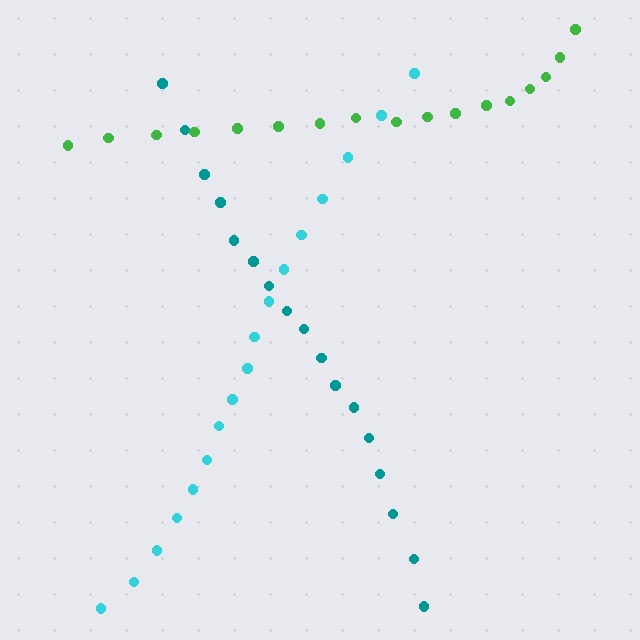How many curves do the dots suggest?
There are 3 distinct paths.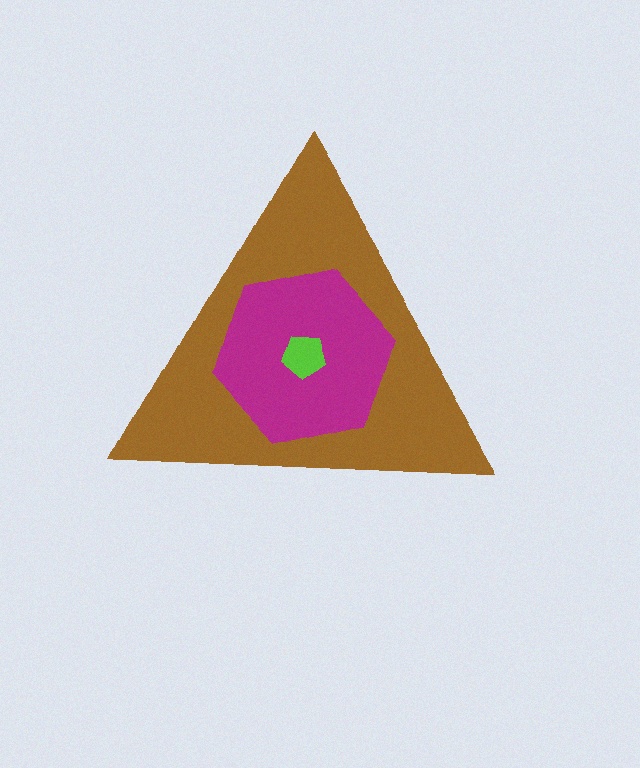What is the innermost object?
The lime pentagon.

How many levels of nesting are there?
3.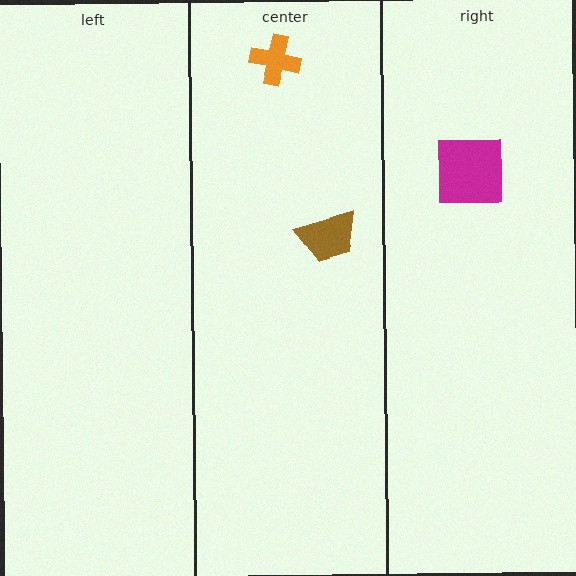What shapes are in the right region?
The magenta square.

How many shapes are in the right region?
1.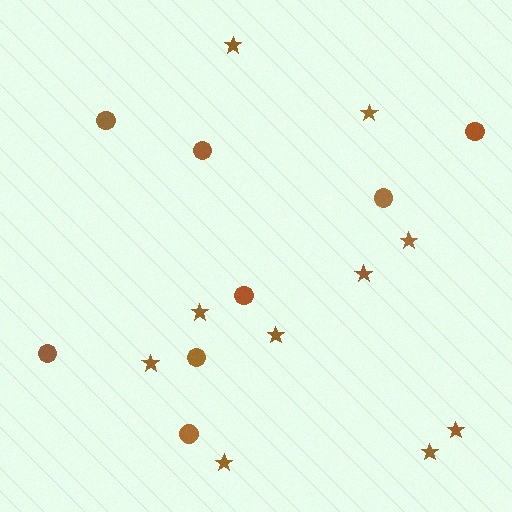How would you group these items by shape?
There are 2 groups: one group of circles (8) and one group of stars (10).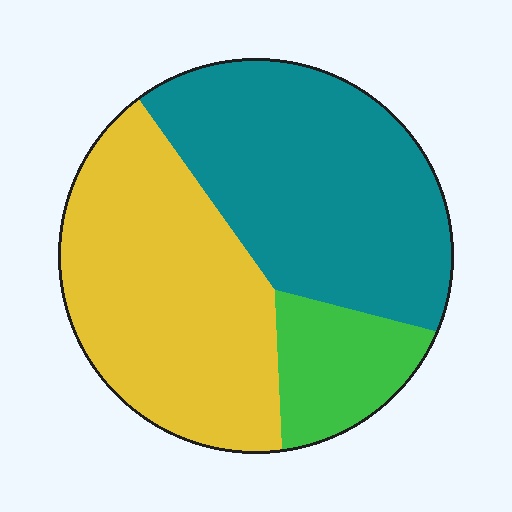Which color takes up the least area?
Green, at roughly 15%.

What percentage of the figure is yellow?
Yellow covers 43% of the figure.